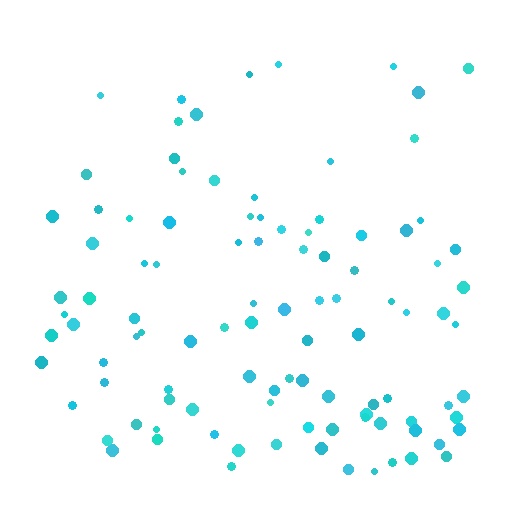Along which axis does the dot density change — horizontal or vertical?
Vertical.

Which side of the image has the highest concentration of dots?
The bottom.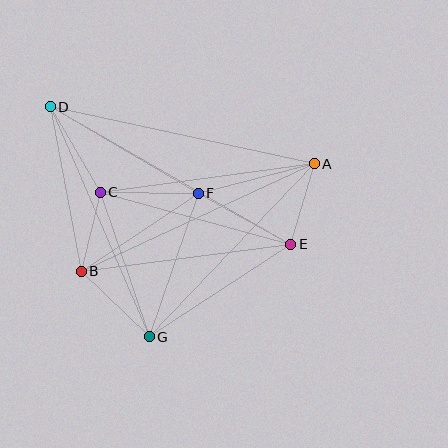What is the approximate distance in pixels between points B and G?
The distance between B and G is approximately 95 pixels.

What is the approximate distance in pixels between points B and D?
The distance between B and D is approximately 168 pixels.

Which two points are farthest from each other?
Points D and E are farthest from each other.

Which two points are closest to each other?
Points B and C are closest to each other.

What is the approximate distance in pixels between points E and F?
The distance between E and F is approximately 106 pixels.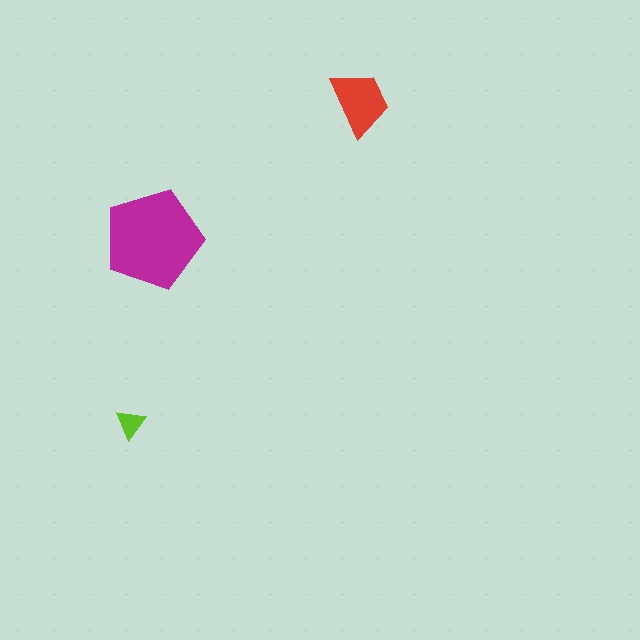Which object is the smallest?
The lime triangle.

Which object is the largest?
The magenta pentagon.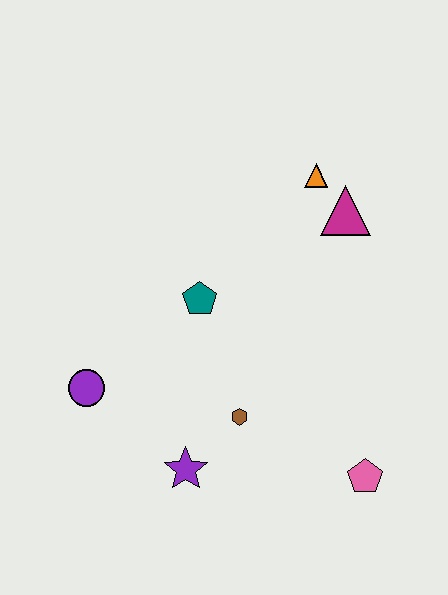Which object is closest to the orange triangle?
The magenta triangle is closest to the orange triangle.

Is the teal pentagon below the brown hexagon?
No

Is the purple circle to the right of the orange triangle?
No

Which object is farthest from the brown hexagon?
The orange triangle is farthest from the brown hexagon.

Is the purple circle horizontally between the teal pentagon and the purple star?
No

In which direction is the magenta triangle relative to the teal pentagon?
The magenta triangle is to the right of the teal pentagon.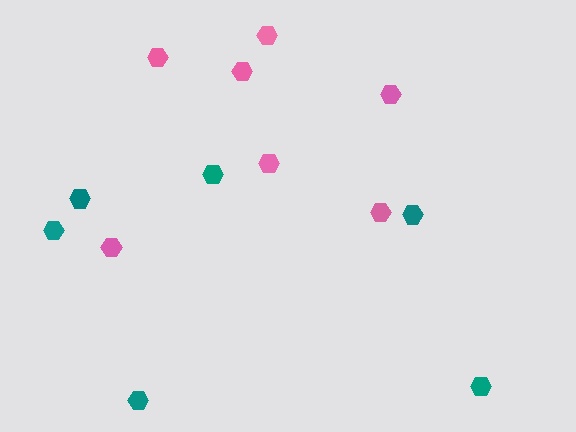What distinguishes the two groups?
There are 2 groups: one group of teal hexagons (6) and one group of pink hexagons (7).